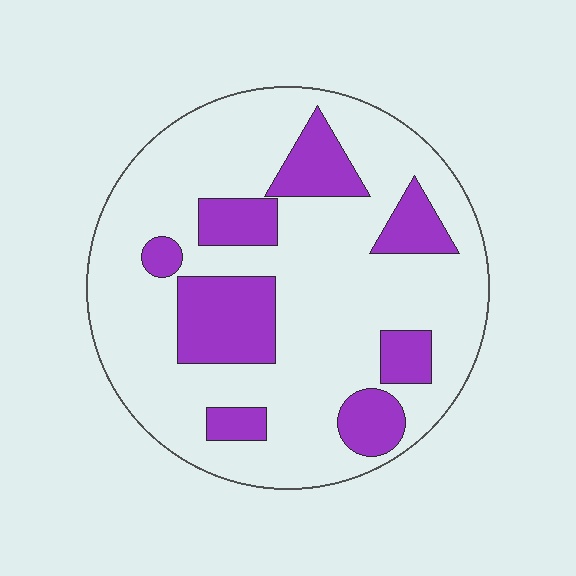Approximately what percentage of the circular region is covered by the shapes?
Approximately 25%.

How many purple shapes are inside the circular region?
8.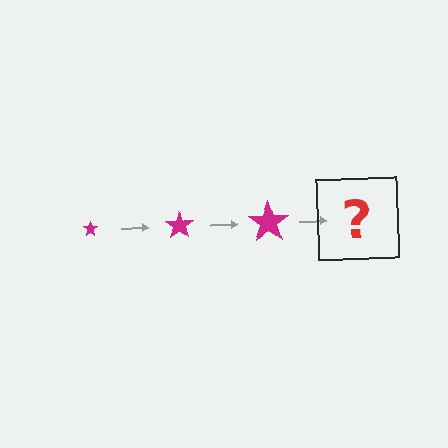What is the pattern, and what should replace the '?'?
The pattern is that the star gets progressively larger each step. The '?' should be a magenta star, larger than the previous one.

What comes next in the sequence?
The next element should be a magenta star, larger than the previous one.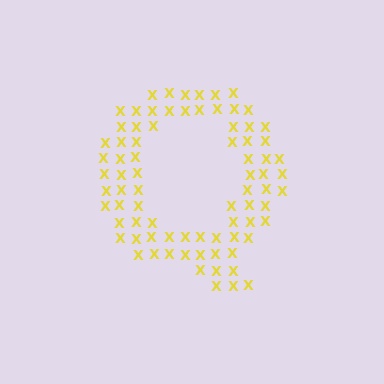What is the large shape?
The large shape is the letter Q.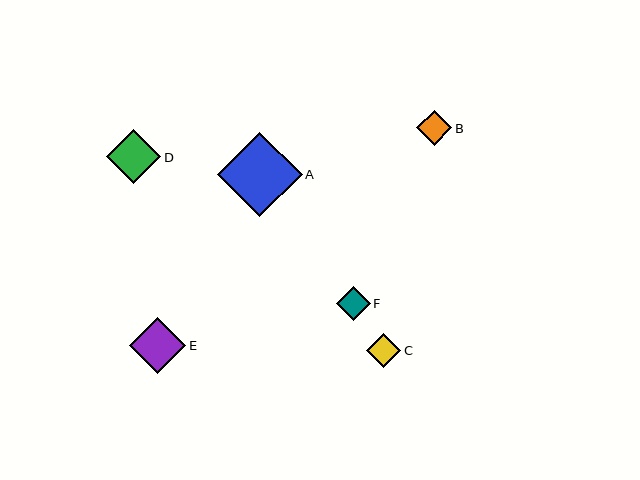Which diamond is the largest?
Diamond A is the largest with a size of approximately 84 pixels.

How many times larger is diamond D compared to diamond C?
Diamond D is approximately 1.6 times the size of diamond C.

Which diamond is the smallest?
Diamond C is the smallest with a size of approximately 34 pixels.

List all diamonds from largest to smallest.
From largest to smallest: A, E, D, B, F, C.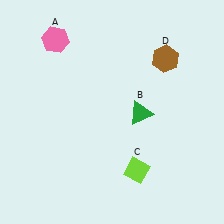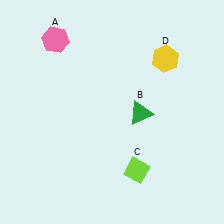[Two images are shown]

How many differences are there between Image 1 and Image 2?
There is 1 difference between the two images.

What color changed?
The hexagon (D) changed from brown in Image 1 to yellow in Image 2.